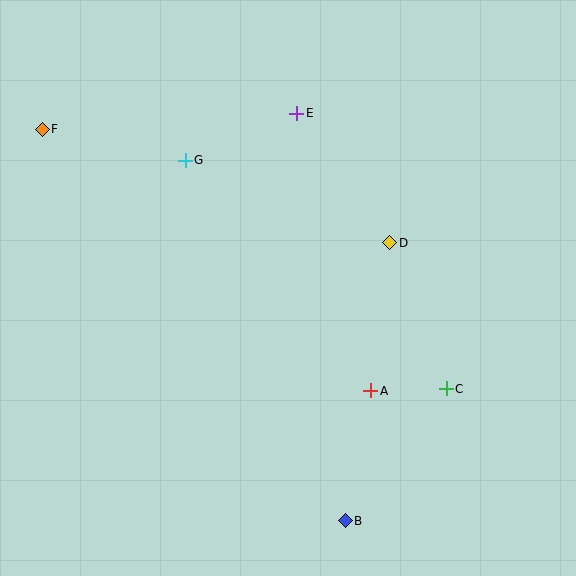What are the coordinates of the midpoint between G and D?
The midpoint between G and D is at (288, 202).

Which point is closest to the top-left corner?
Point F is closest to the top-left corner.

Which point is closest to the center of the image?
Point D at (390, 243) is closest to the center.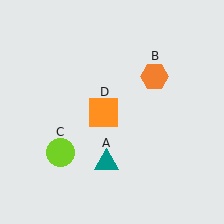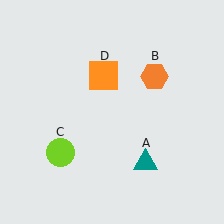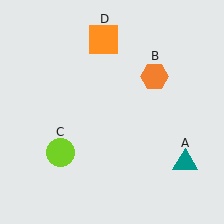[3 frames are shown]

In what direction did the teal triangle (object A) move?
The teal triangle (object A) moved right.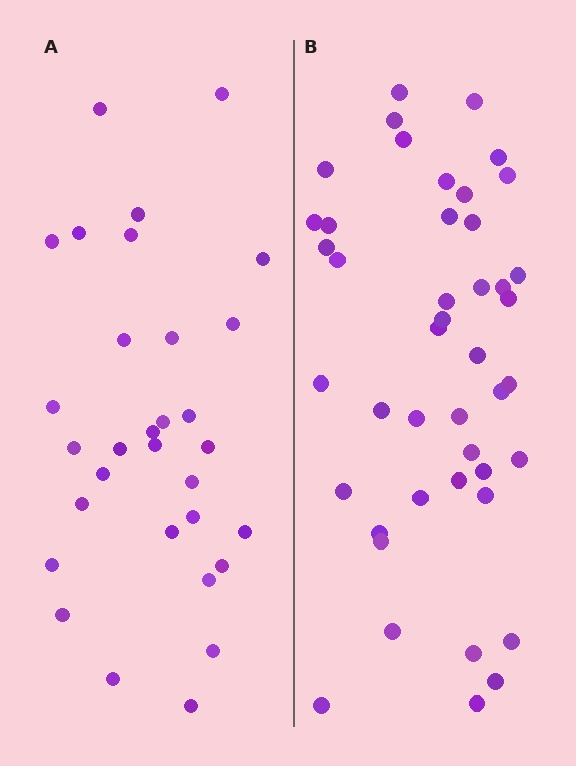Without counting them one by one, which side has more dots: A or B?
Region B (the right region) has more dots.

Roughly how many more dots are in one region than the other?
Region B has approximately 15 more dots than region A.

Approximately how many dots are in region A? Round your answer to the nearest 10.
About 30 dots. (The exact count is 31, which rounds to 30.)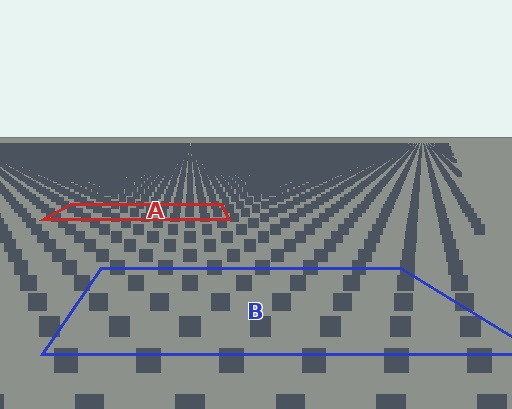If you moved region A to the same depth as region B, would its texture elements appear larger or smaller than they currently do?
They would appear larger. At a closer depth, the same texture elements are projected at a bigger on-screen size.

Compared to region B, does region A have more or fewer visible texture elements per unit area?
Region A has more texture elements per unit area — they are packed more densely because it is farther away.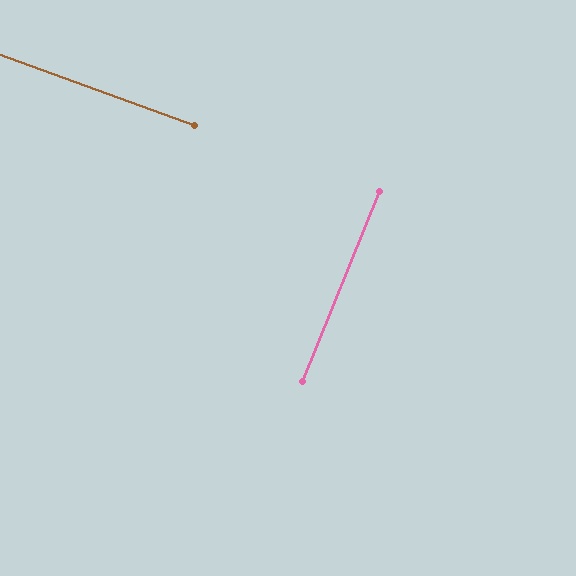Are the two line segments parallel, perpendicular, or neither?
Perpendicular — they meet at approximately 88°.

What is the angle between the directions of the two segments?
Approximately 88 degrees.